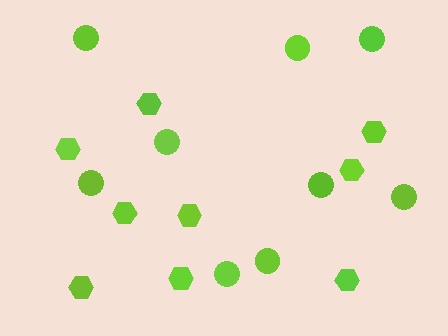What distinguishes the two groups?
There are 2 groups: one group of circles (9) and one group of hexagons (9).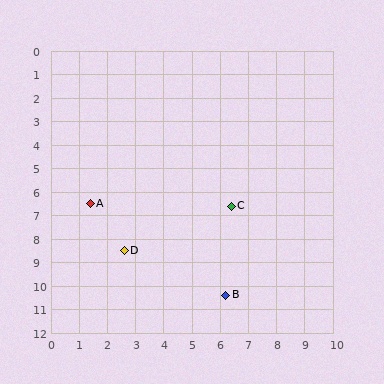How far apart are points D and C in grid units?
Points D and C are about 4.2 grid units apart.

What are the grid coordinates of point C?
Point C is at approximately (6.4, 6.6).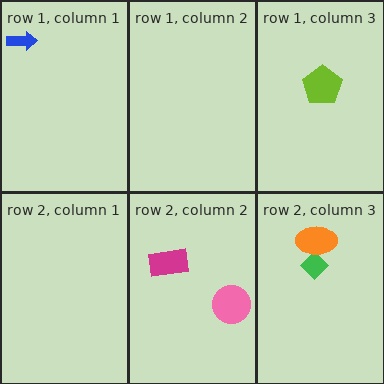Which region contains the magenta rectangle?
The row 2, column 2 region.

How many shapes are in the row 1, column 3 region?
1.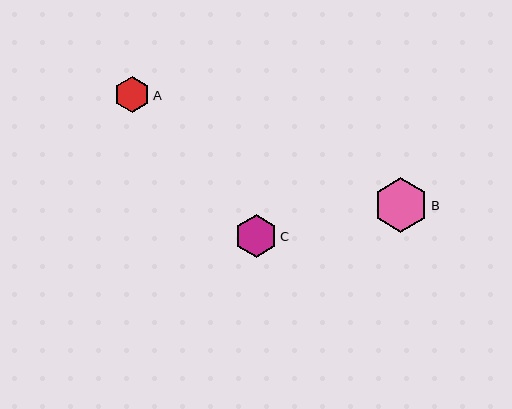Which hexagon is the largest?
Hexagon B is the largest with a size of approximately 55 pixels.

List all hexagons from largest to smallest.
From largest to smallest: B, C, A.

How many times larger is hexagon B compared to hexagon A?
Hexagon B is approximately 1.5 times the size of hexagon A.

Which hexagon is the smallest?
Hexagon A is the smallest with a size of approximately 36 pixels.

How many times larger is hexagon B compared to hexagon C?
Hexagon B is approximately 1.3 times the size of hexagon C.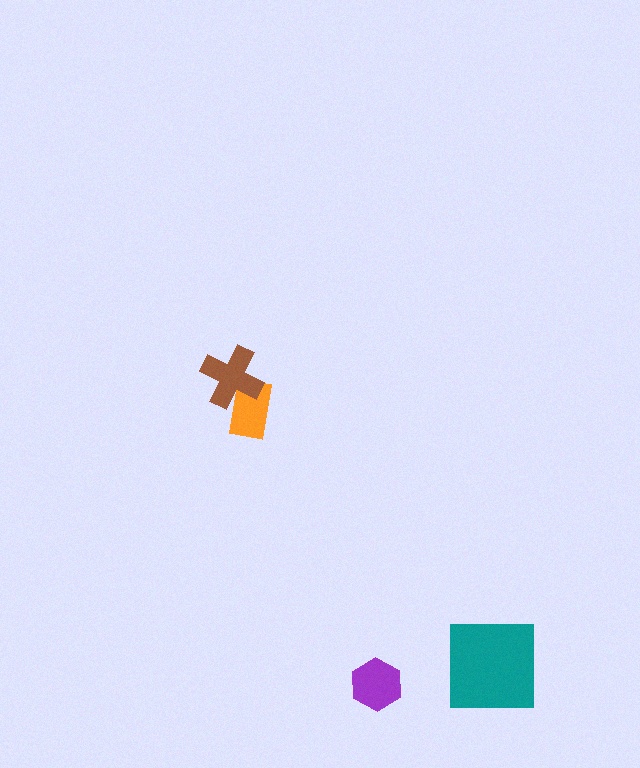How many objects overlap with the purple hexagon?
0 objects overlap with the purple hexagon.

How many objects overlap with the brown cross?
1 object overlaps with the brown cross.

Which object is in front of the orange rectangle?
The brown cross is in front of the orange rectangle.